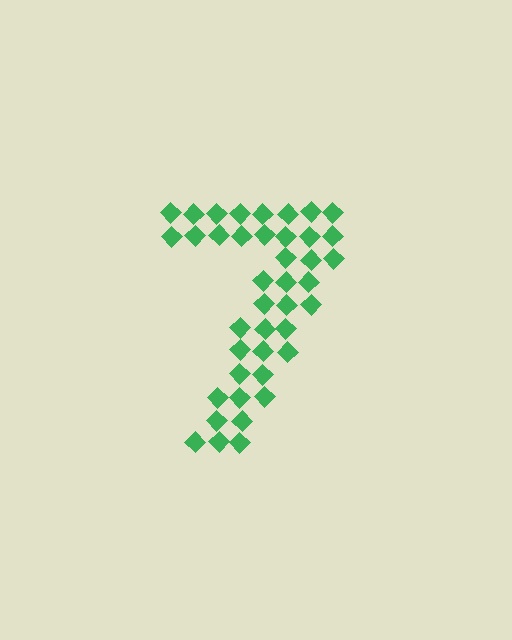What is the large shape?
The large shape is the digit 7.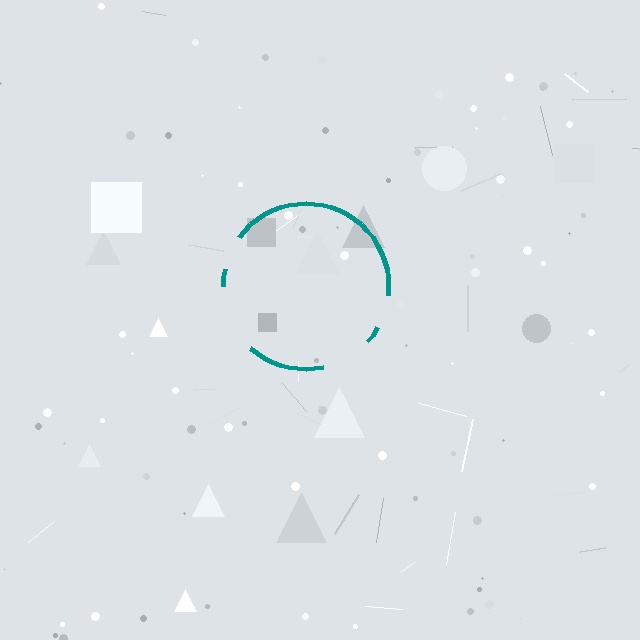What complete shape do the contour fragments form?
The contour fragments form a circle.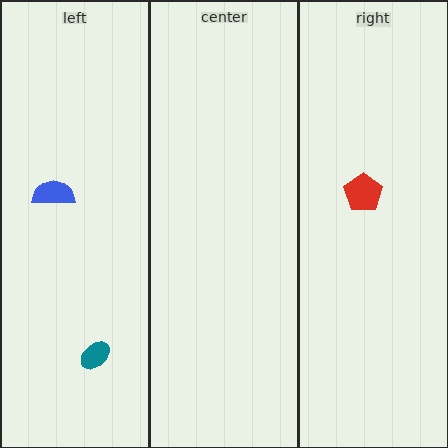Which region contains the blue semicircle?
The left region.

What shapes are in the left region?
The blue semicircle, the teal ellipse.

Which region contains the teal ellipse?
The left region.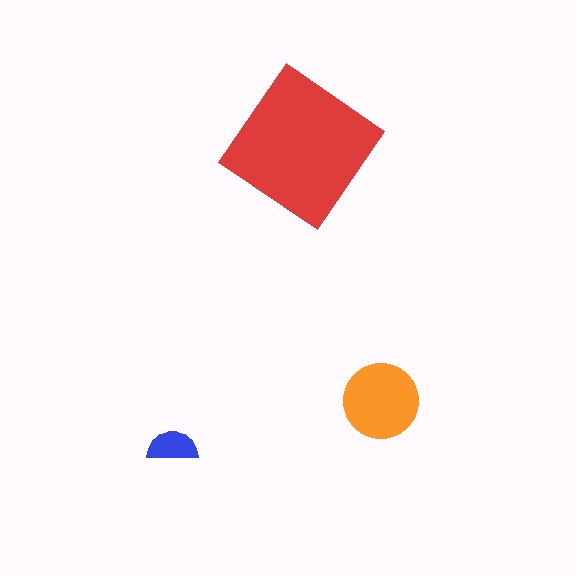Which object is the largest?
The red diamond.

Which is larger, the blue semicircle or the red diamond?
The red diamond.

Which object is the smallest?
The blue semicircle.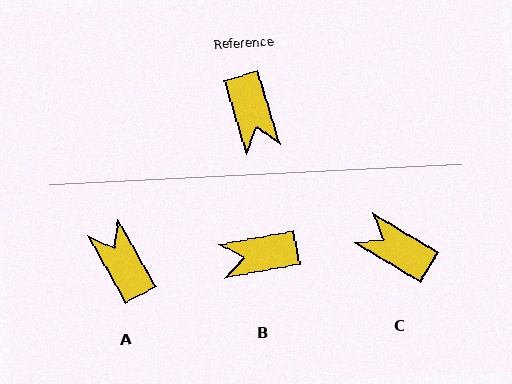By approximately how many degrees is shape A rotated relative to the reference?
Approximately 167 degrees clockwise.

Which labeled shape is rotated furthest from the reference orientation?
A, about 167 degrees away.